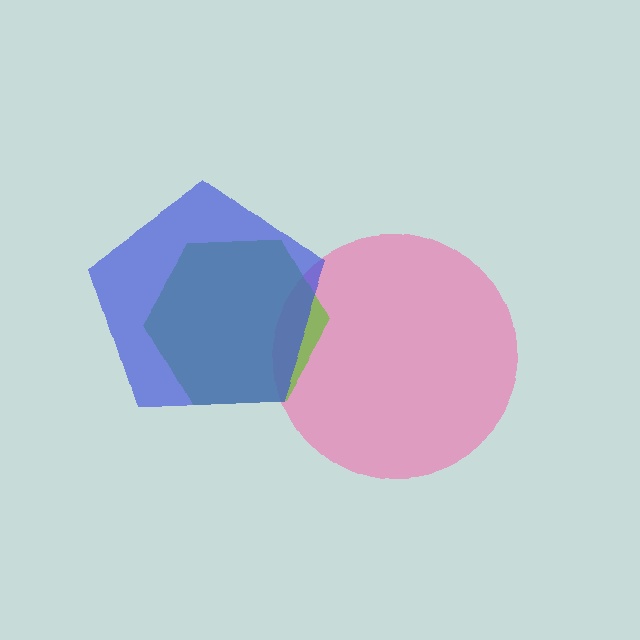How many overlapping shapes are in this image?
There are 3 overlapping shapes in the image.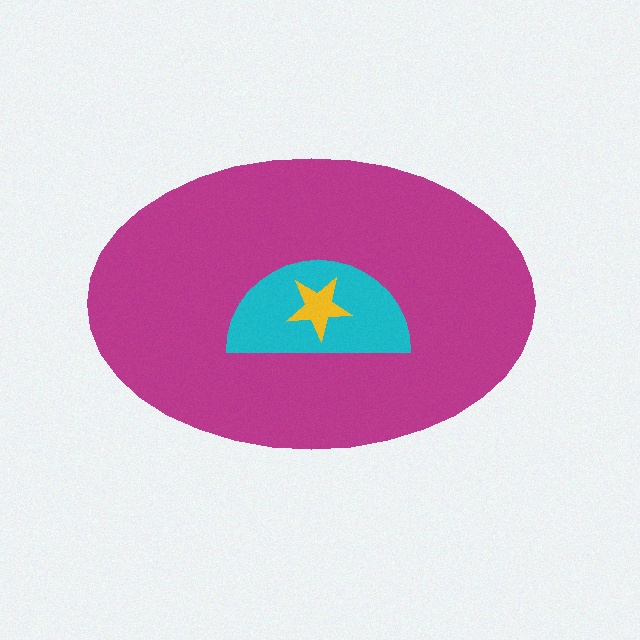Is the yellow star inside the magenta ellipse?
Yes.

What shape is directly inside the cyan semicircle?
The yellow star.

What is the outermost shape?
The magenta ellipse.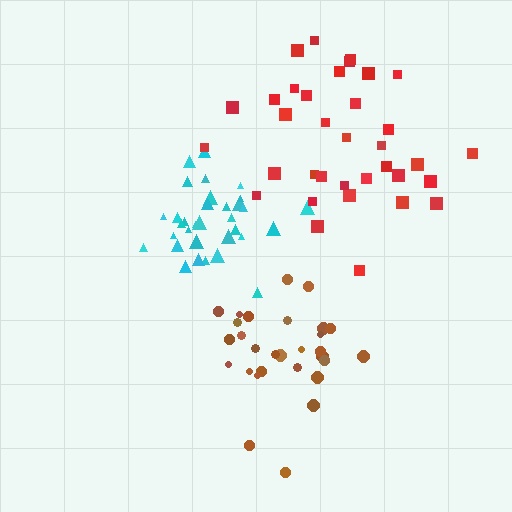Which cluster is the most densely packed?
Cyan.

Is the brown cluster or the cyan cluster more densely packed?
Cyan.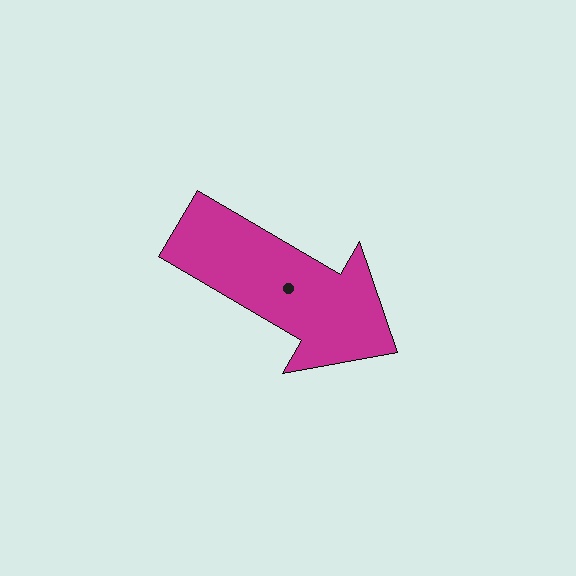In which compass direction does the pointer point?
Southeast.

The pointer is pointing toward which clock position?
Roughly 4 o'clock.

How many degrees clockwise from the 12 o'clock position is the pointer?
Approximately 120 degrees.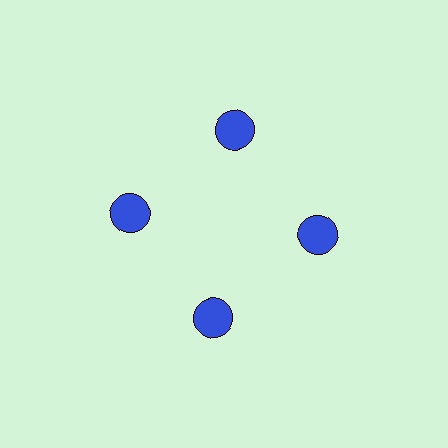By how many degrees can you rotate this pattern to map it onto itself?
The pattern maps onto itself every 90 degrees of rotation.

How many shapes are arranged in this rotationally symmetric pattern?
There are 4 shapes, arranged in 4 groups of 1.